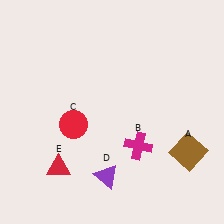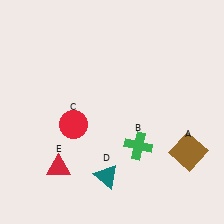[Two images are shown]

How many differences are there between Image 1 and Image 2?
There are 2 differences between the two images.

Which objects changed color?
B changed from magenta to green. D changed from purple to teal.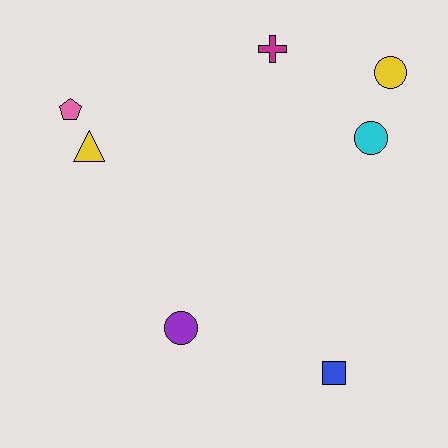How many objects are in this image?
There are 7 objects.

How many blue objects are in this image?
There is 1 blue object.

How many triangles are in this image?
There is 1 triangle.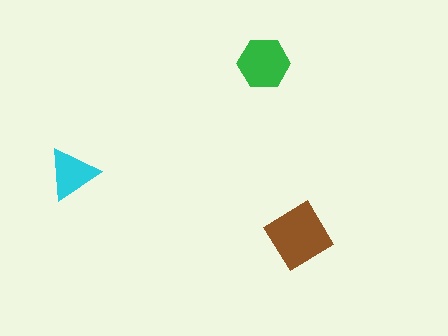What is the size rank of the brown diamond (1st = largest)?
1st.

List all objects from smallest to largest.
The cyan triangle, the green hexagon, the brown diamond.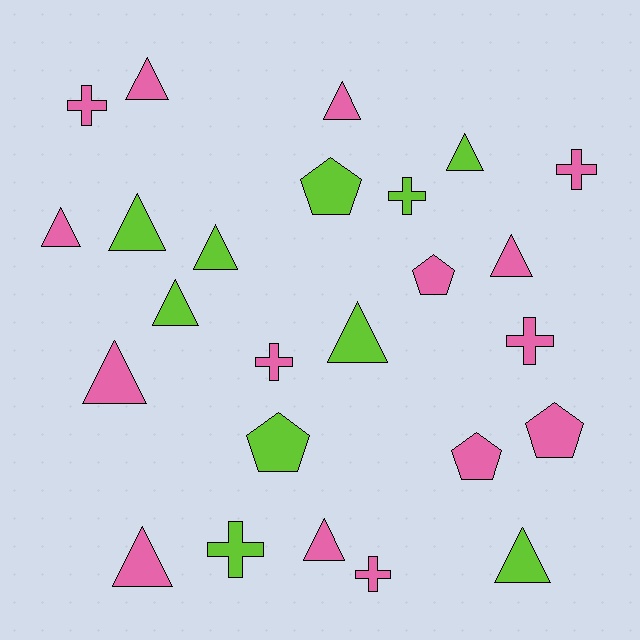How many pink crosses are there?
There are 5 pink crosses.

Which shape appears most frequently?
Triangle, with 13 objects.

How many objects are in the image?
There are 25 objects.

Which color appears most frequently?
Pink, with 15 objects.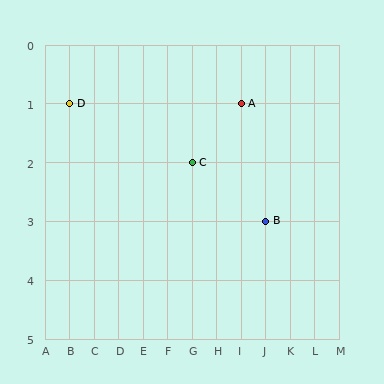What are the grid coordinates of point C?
Point C is at grid coordinates (G, 2).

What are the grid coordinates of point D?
Point D is at grid coordinates (B, 1).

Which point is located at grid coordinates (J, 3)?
Point B is at (J, 3).